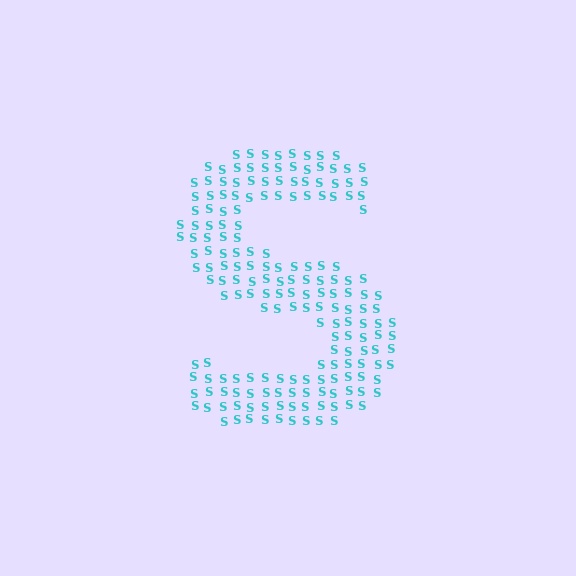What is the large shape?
The large shape is the letter S.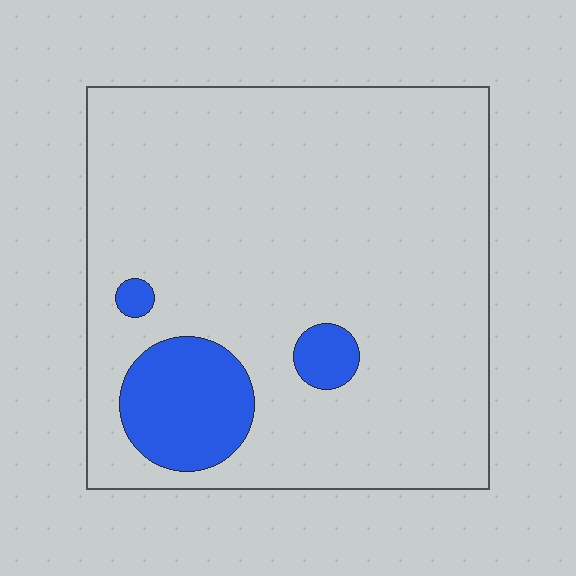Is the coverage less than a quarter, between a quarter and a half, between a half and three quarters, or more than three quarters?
Less than a quarter.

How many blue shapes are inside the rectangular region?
3.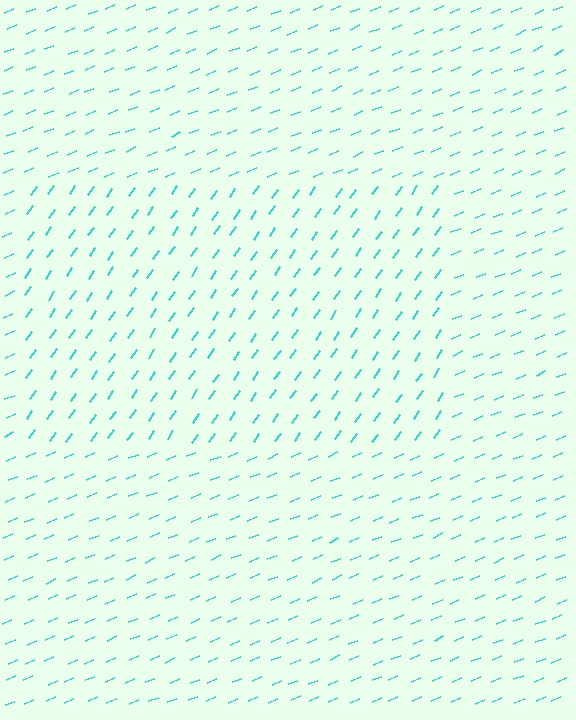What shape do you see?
I see a rectangle.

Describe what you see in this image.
The image is filled with small cyan line segments. A rectangle region in the image has lines oriented differently from the surrounding lines, creating a visible texture boundary.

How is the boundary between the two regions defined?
The boundary is defined purely by a change in line orientation (approximately 32 degrees difference). All lines are the same color and thickness.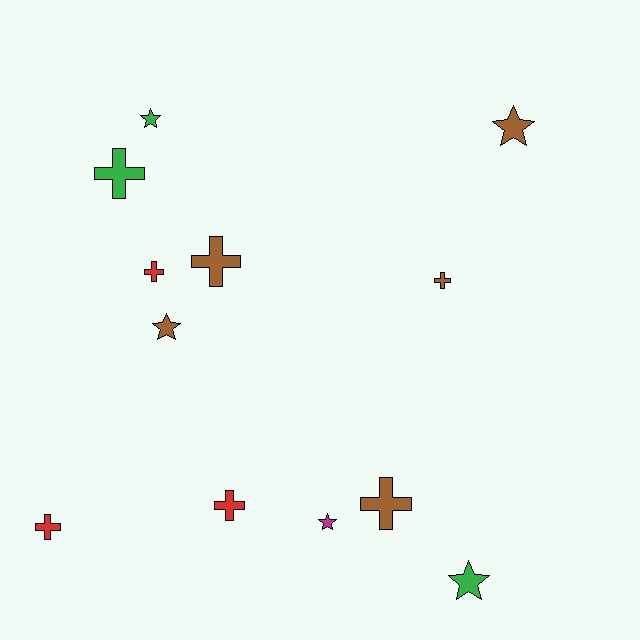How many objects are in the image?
There are 12 objects.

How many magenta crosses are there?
There are no magenta crosses.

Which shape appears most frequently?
Cross, with 7 objects.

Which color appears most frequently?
Brown, with 5 objects.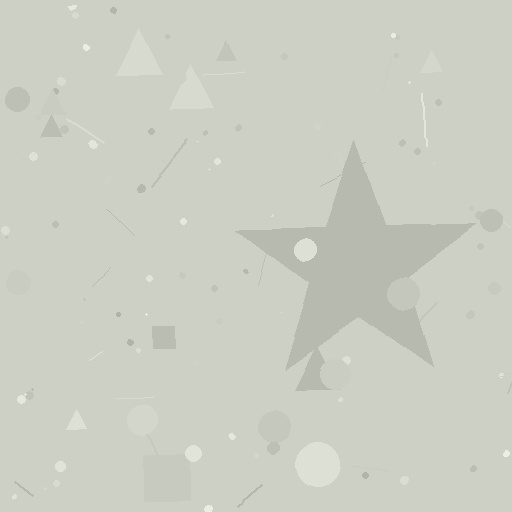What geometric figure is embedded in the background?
A star is embedded in the background.